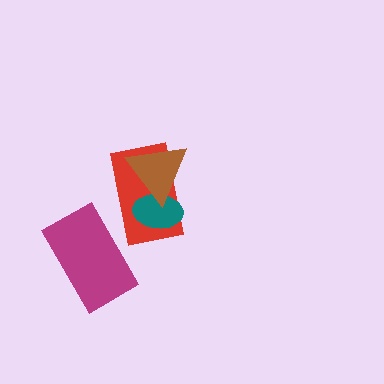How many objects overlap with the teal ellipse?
2 objects overlap with the teal ellipse.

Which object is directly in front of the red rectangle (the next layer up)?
The teal ellipse is directly in front of the red rectangle.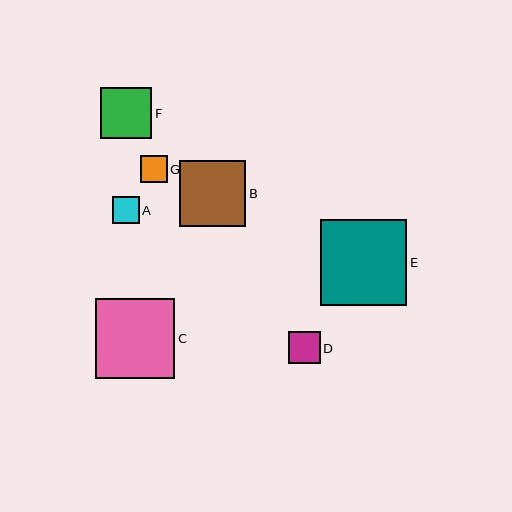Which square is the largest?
Square E is the largest with a size of approximately 86 pixels.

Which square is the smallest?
Square G is the smallest with a size of approximately 26 pixels.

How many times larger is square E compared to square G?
Square E is approximately 3.3 times the size of square G.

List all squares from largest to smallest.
From largest to smallest: E, C, B, F, D, A, G.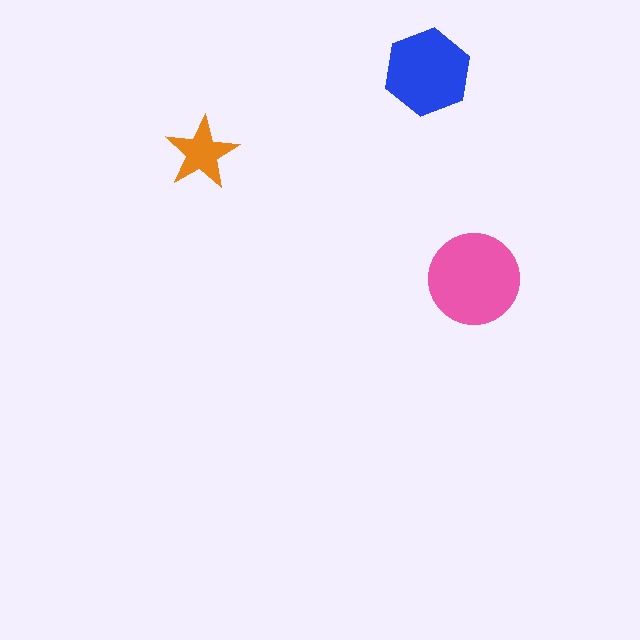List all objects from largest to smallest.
The pink circle, the blue hexagon, the orange star.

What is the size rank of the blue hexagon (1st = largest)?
2nd.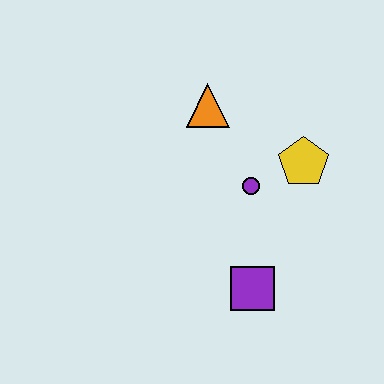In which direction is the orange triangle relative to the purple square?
The orange triangle is above the purple square.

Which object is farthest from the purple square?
The orange triangle is farthest from the purple square.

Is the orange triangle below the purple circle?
No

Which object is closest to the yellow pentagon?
The purple circle is closest to the yellow pentagon.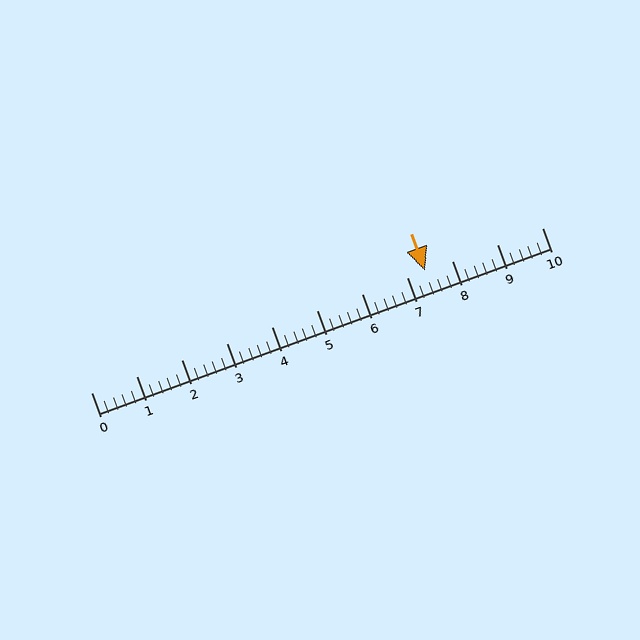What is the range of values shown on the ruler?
The ruler shows values from 0 to 10.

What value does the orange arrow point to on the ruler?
The orange arrow points to approximately 7.4.